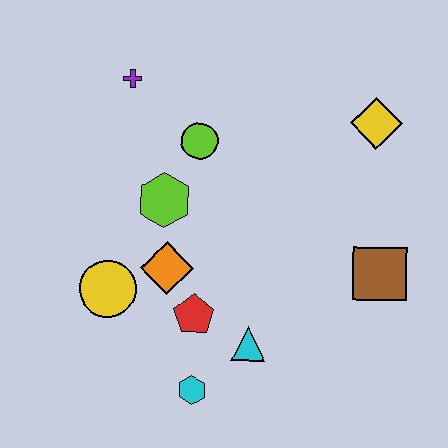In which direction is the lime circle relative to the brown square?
The lime circle is to the left of the brown square.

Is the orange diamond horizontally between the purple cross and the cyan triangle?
Yes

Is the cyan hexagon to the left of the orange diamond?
No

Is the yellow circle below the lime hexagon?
Yes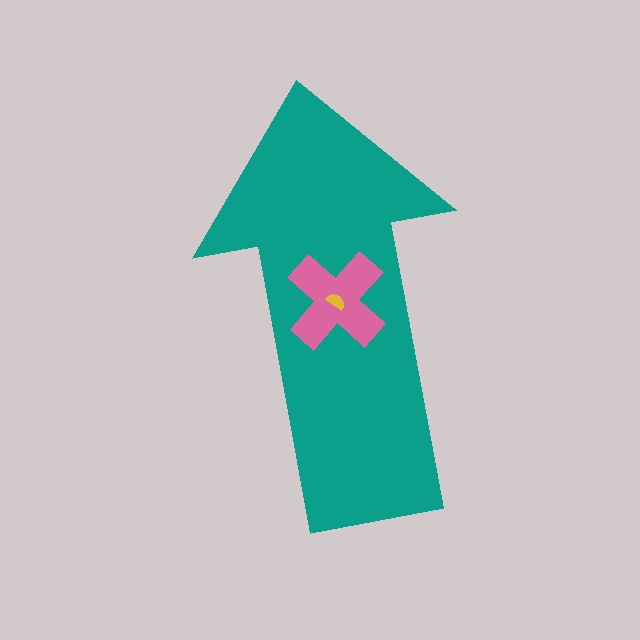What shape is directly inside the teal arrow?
The pink cross.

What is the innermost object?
The yellow semicircle.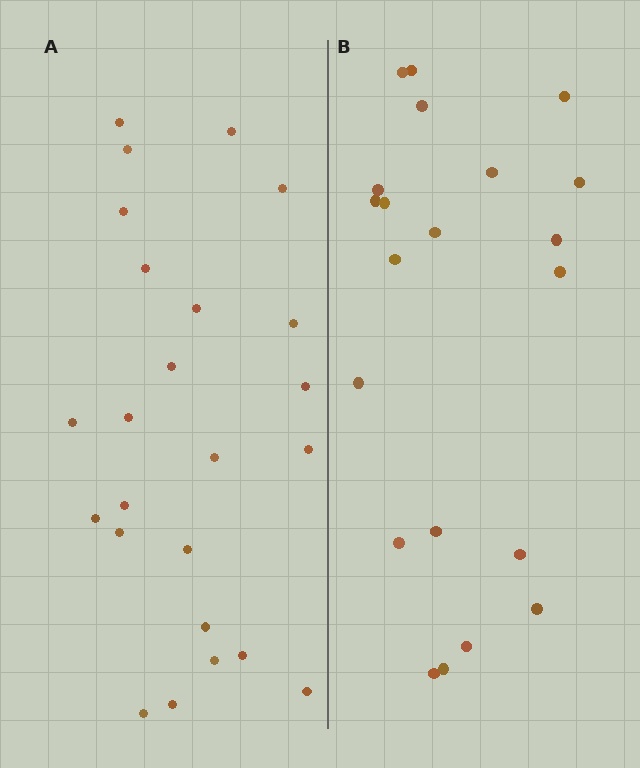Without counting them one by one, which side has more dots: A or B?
Region A (the left region) has more dots.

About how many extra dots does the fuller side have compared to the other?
Region A has just a few more — roughly 2 or 3 more dots than region B.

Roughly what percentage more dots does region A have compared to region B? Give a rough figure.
About 15% more.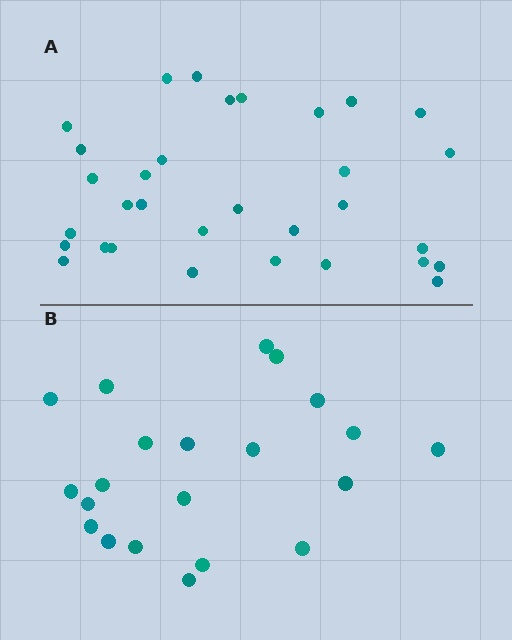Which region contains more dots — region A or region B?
Region A (the top region) has more dots.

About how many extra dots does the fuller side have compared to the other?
Region A has roughly 12 or so more dots than region B.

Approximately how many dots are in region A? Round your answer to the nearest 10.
About 30 dots. (The exact count is 32, which rounds to 30.)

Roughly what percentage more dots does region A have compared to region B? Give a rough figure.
About 50% more.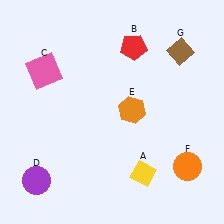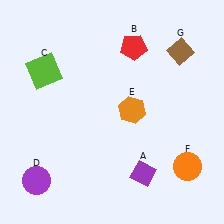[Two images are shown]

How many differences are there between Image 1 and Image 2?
There are 2 differences between the two images.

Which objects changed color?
A changed from yellow to purple. C changed from pink to lime.